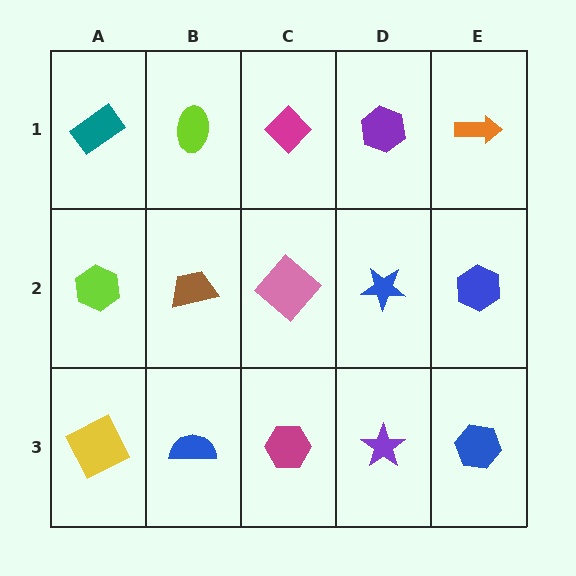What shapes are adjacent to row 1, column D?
A blue star (row 2, column D), a magenta diamond (row 1, column C), an orange arrow (row 1, column E).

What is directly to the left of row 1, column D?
A magenta diamond.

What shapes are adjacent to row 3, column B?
A brown trapezoid (row 2, column B), a yellow square (row 3, column A), a magenta hexagon (row 3, column C).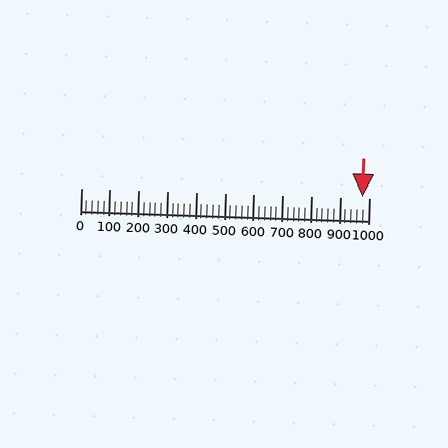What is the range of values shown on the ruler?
The ruler shows values from 0 to 1000.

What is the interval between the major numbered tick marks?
The major tick marks are spaced 100 units apart.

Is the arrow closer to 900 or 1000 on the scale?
The arrow is closer to 1000.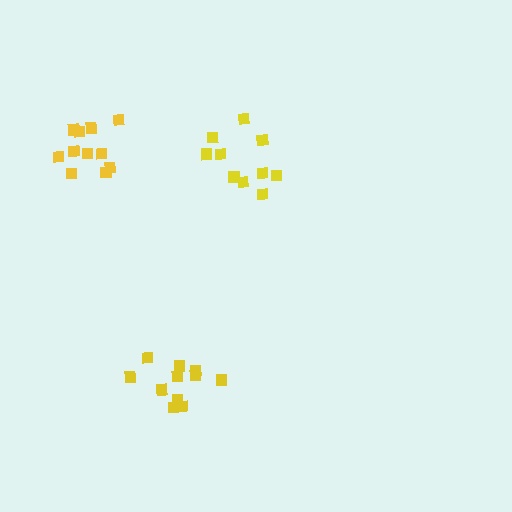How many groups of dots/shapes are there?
There are 3 groups.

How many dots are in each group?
Group 1: 11 dots, Group 2: 11 dots, Group 3: 11 dots (33 total).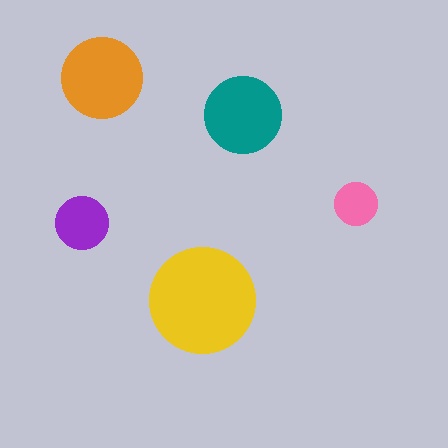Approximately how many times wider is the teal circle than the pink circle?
About 2 times wider.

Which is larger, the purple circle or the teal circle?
The teal one.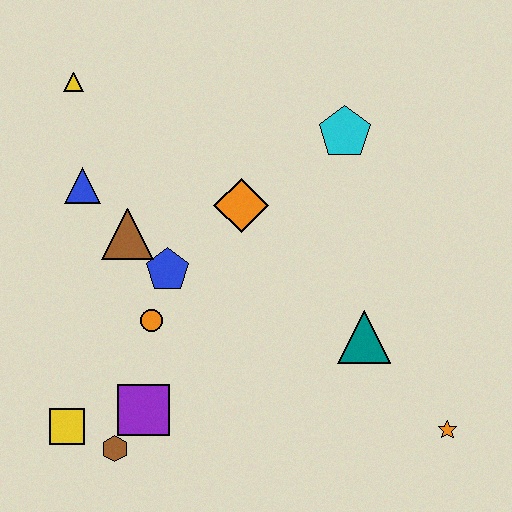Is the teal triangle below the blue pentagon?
Yes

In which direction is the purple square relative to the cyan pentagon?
The purple square is below the cyan pentagon.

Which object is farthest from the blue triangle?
The orange star is farthest from the blue triangle.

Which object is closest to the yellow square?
The brown hexagon is closest to the yellow square.